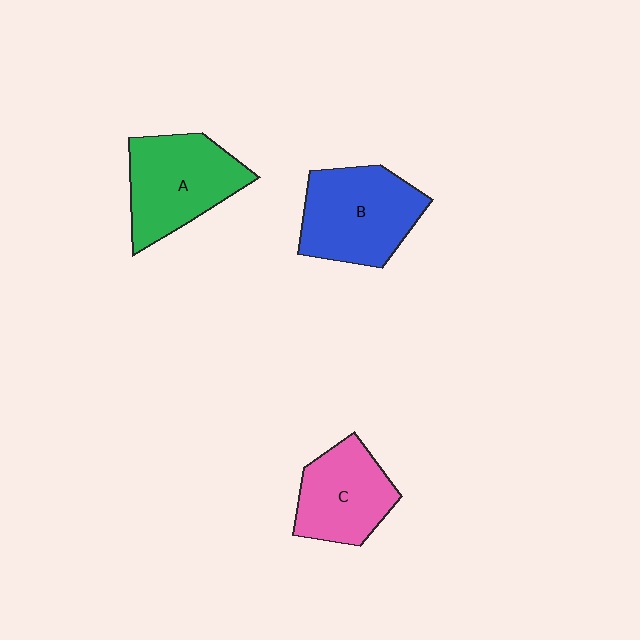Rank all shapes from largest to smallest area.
From largest to smallest: B (blue), A (green), C (pink).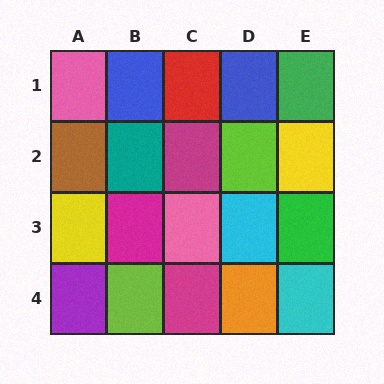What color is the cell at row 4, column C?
Magenta.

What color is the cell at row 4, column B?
Lime.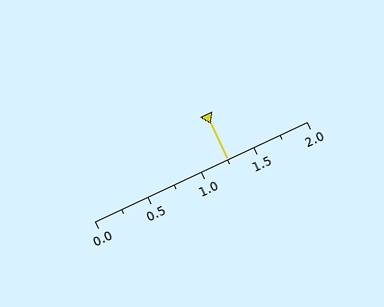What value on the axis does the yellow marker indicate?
The marker indicates approximately 1.25.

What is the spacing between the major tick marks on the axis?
The major ticks are spaced 0.5 apart.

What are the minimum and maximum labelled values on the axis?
The axis runs from 0.0 to 2.0.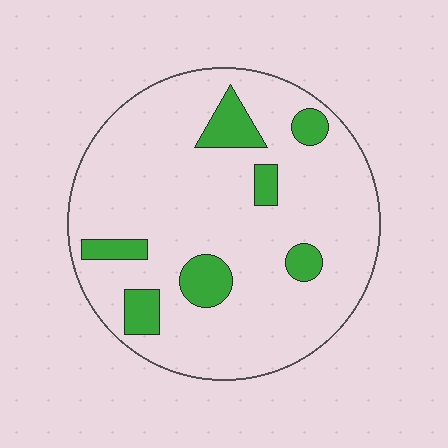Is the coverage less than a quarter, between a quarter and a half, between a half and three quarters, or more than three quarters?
Less than a quarter.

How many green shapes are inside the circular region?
7.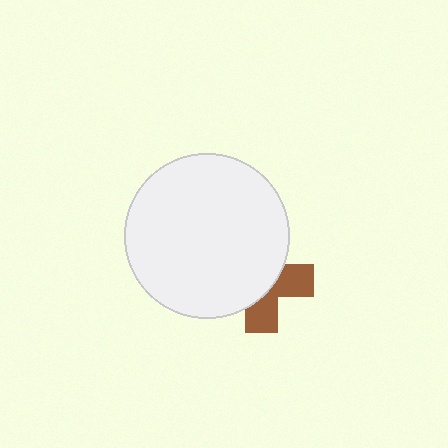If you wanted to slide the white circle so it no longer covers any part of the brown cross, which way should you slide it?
Slide it toward the upper-left — that is the most direct way to separate the two shapes.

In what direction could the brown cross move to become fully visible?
The brown cross could move toward the lower-right. That would shift it out from behind the white circle entirely.